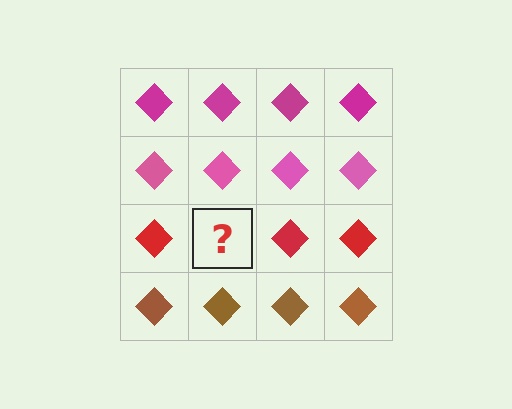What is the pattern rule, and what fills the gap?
The rule is that each row has a consistent color. The gap should be filled with a red diamond.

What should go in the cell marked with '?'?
The missing cell should contain a red diamond.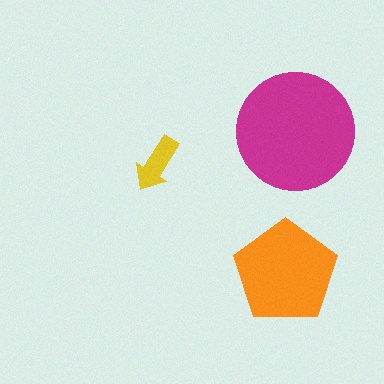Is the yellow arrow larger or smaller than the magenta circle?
Smaller.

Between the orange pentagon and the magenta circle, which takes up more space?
The magenta circle.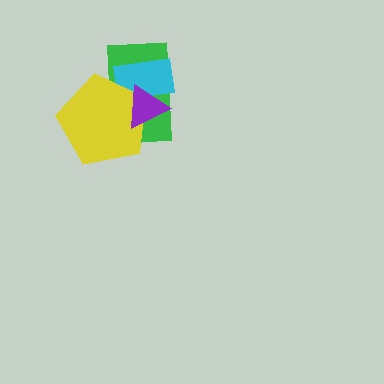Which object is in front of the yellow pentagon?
The purple triangle is in front of the yellow pentagon.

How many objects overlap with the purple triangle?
3 objects overlap with the purple triangle.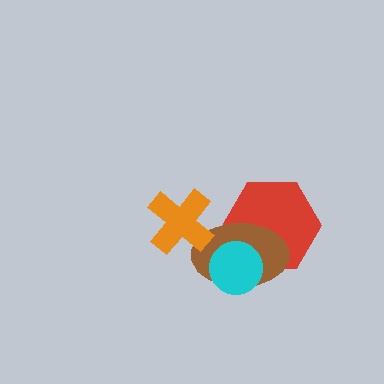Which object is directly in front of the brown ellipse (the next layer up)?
The orange cross is directly in front of the brown ellipse.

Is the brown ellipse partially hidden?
Yes, it is partially covered by another shape.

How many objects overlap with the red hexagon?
2 objects overlap with the red hexagon.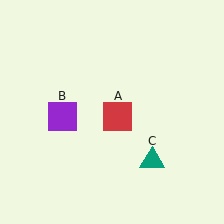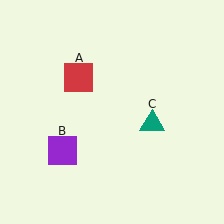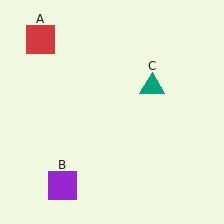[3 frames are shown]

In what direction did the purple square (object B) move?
The purple square (object B) moved down.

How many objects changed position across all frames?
3 objects changed position: red square (object A), purple square (object B), teal triangle (object C).